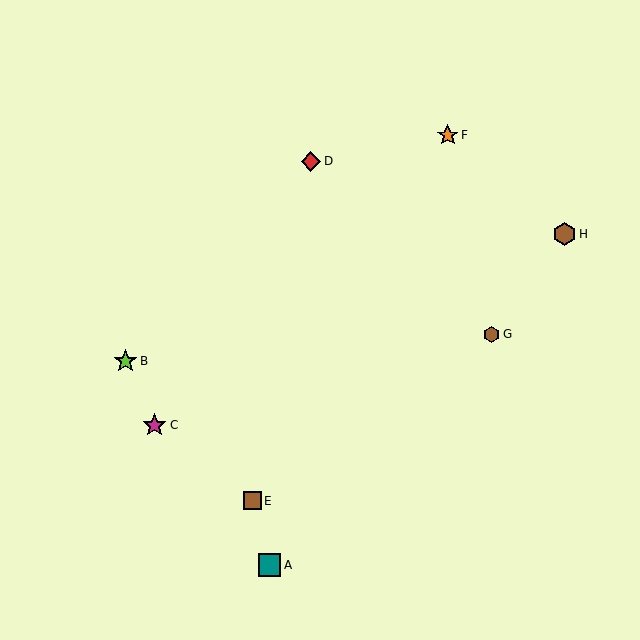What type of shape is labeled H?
Shape H is a brown hexagon.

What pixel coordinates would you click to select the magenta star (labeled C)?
Click at (155, 425) to select the magenta star C.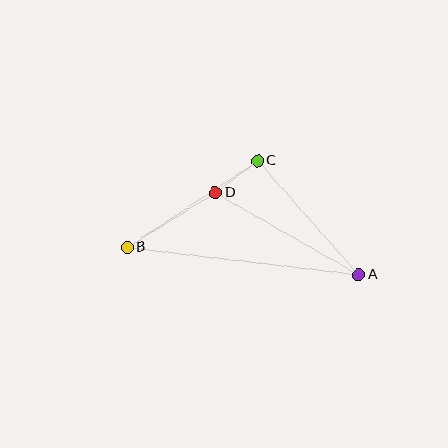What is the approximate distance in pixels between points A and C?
The distance between A and C is approximately 152 pixels.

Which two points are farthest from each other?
Points A and B are farthest from each other.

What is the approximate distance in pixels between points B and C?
The distance between B and C is approximately 156 pixels.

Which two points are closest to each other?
Points C and D are closest to each other.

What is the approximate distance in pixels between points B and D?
The distance between B and D is approximately 104 pixels.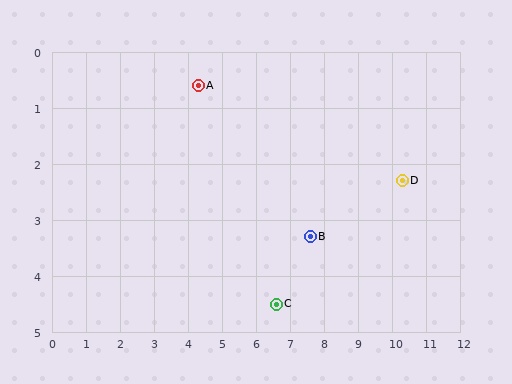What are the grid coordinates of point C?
Point C is at approximately (6.6, 4.5).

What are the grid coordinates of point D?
Point D is at approximately (10.3, 2.3).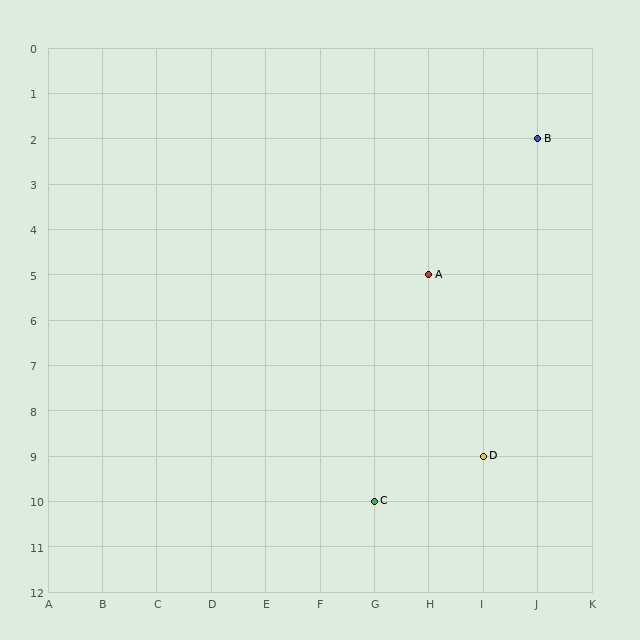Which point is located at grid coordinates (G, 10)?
Point C is at (G, 10).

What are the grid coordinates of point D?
Point D is at grid coordinates (I, 9).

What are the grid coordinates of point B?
Point B is at grid coordinates (J, 2).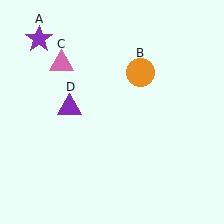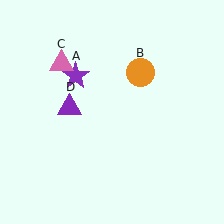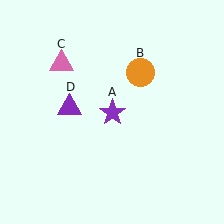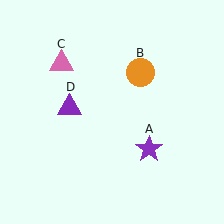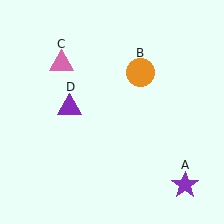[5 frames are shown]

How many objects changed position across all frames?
1 object changed position: purple star (object A).